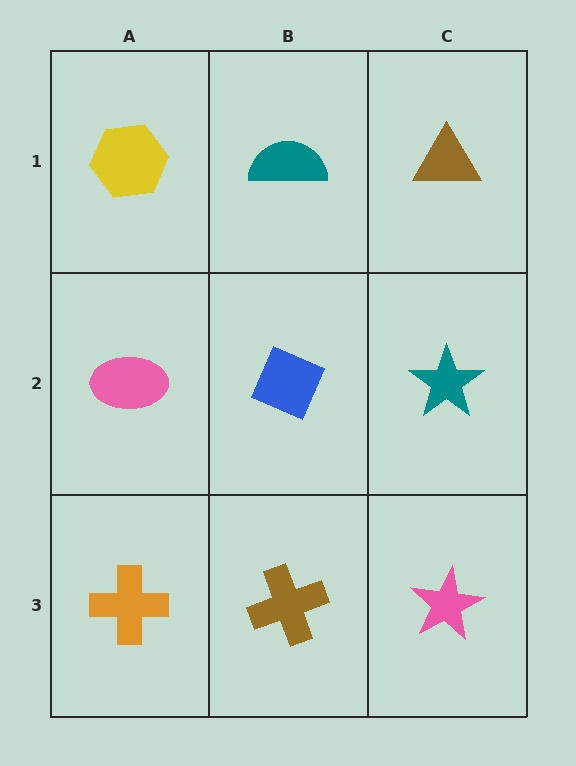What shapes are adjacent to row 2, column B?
A teal semicircle (row 1, column B), a brown cross (row 3, column B), a pink ellipse (row 2, column A), a teal star (row 2, column C).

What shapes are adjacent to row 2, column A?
A yellow hexagon (row 1, column A), an orange cross (row 3, column A), a blue diamond (row 2, column B).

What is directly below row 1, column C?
A teal star.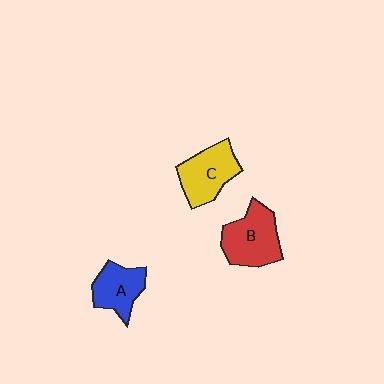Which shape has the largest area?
Shape B (red).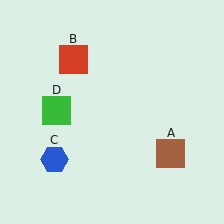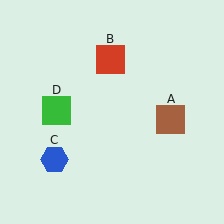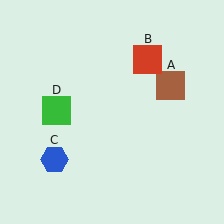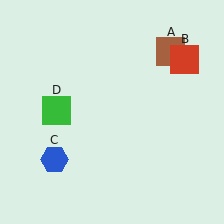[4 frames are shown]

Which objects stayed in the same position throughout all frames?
Blue hexagon (object C) and green square (object D) remained stationary.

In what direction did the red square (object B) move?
The red square (object B) moved right.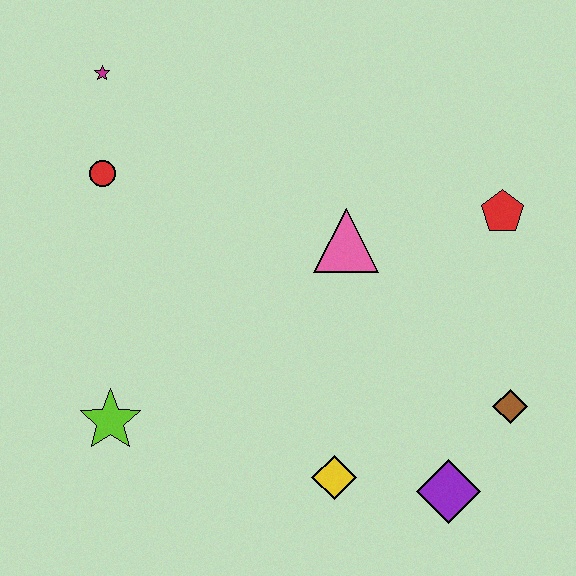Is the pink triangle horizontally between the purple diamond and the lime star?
Yes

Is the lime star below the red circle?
Yes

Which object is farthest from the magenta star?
The purple diamond is farthest from the magenta star.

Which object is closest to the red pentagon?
The pink triangle is closest to the red pentagon.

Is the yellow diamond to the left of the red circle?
No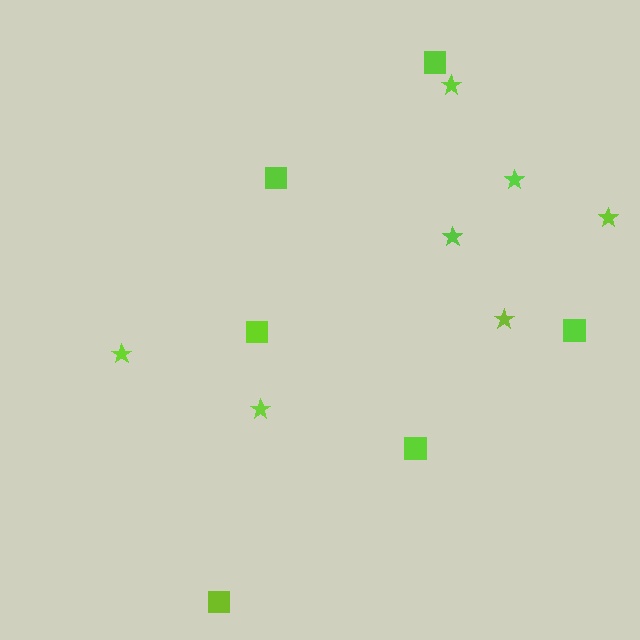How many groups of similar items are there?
There are 2 groups: one group of stars (7) and one group of squares (6).